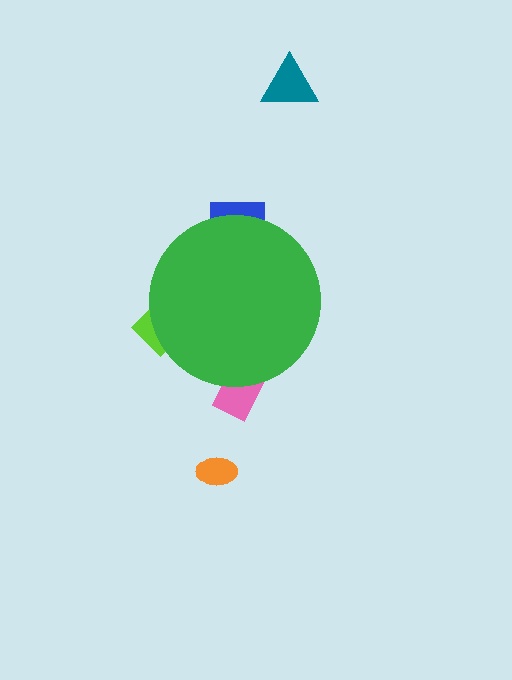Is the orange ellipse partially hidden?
No, the orange ellipse is fully visible.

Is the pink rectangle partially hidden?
Yes, the pink rectangle is partially hidden behind the green circle.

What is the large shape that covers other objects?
A green circle.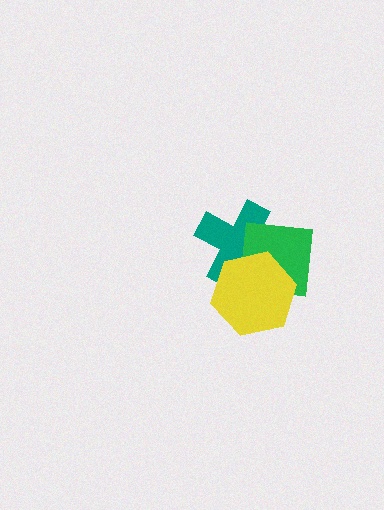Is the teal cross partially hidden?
Yes, it is partially covered by another shape.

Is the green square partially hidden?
Yes, it is partially covered by another shape.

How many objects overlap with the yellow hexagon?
2 objects overlap with the yellow hexagon.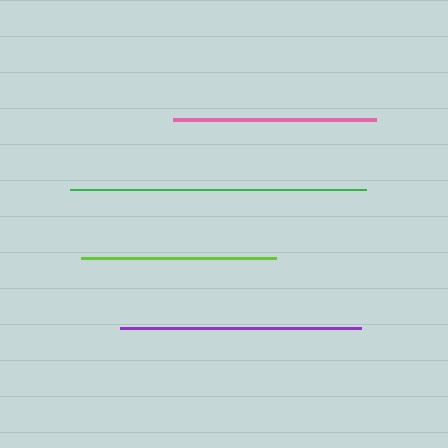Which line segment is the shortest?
The lime line is the shortest at approximately 195 pixels.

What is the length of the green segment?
The green segment is approximately 296 pixels long.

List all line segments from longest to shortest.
From longest to shortest: green, purple, pink, lime.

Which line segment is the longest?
The green line is the longest at approximately 296 pixels.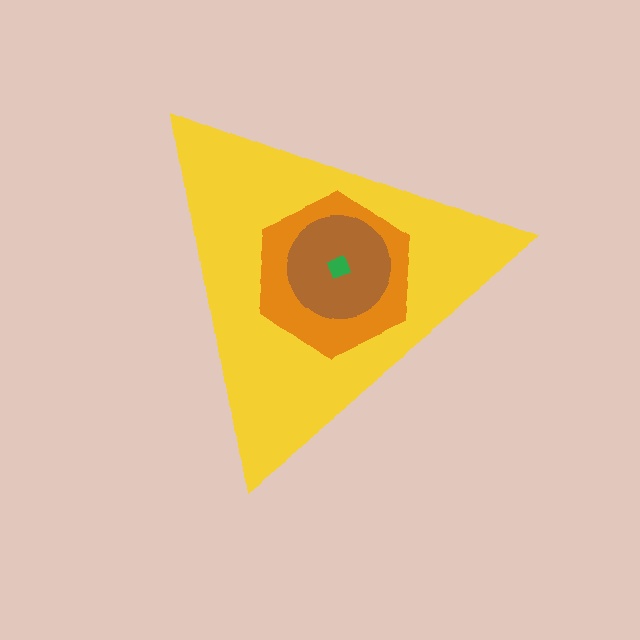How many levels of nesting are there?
4.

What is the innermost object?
The green diamond.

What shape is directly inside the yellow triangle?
The orange hexagon.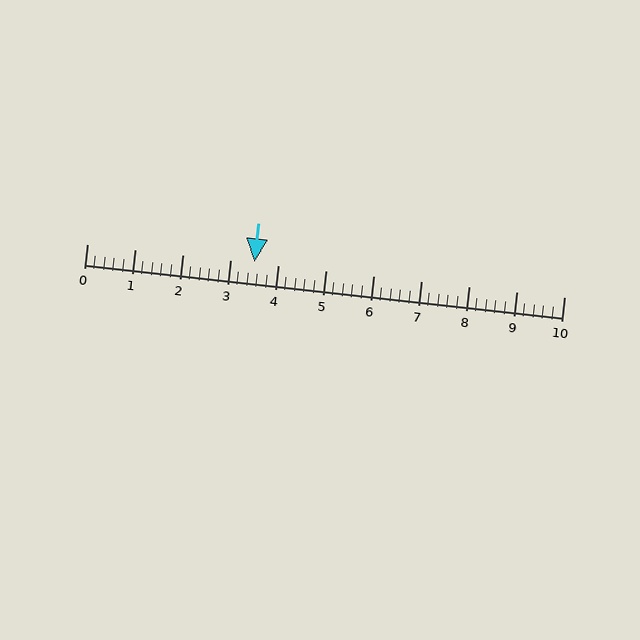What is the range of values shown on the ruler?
The ruler shows values from 0 to 10.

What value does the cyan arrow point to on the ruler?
The cyan arrow points to approximately 3.5.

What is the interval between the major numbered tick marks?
The major tick marks are spaced 1 units apart.